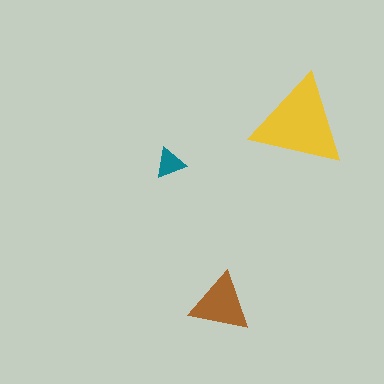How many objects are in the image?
There are 3 objects in the image.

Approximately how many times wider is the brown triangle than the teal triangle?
About 2 times wider.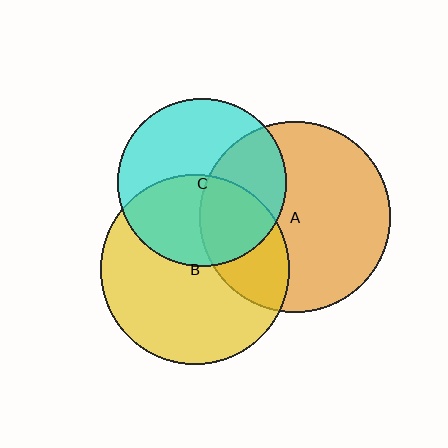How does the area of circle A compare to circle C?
Approximately 1.3 times.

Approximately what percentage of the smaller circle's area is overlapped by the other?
Approximately 40%.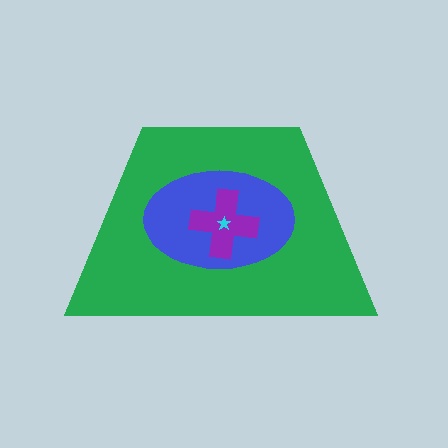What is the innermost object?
The cyan star.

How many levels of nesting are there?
4.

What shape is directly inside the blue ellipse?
The purple cross.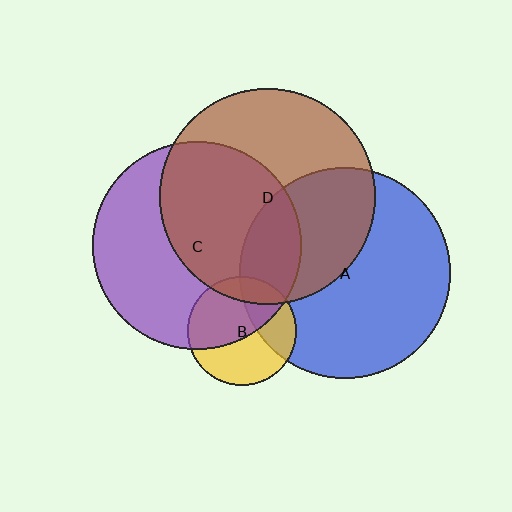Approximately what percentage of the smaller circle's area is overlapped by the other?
Approximately 50%.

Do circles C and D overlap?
Yes.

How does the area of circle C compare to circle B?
Approximately 3.6 times.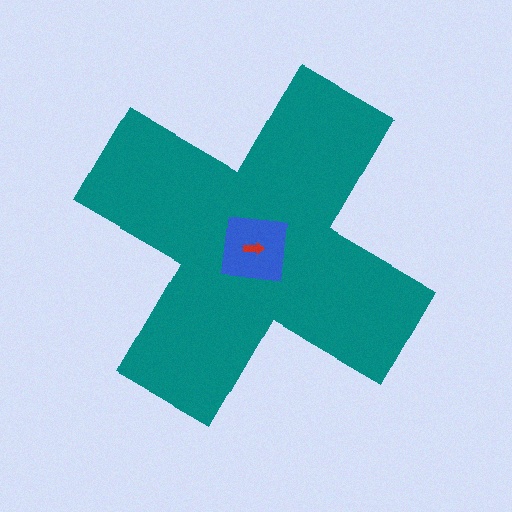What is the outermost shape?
The teal cross.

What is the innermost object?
The red arrow.